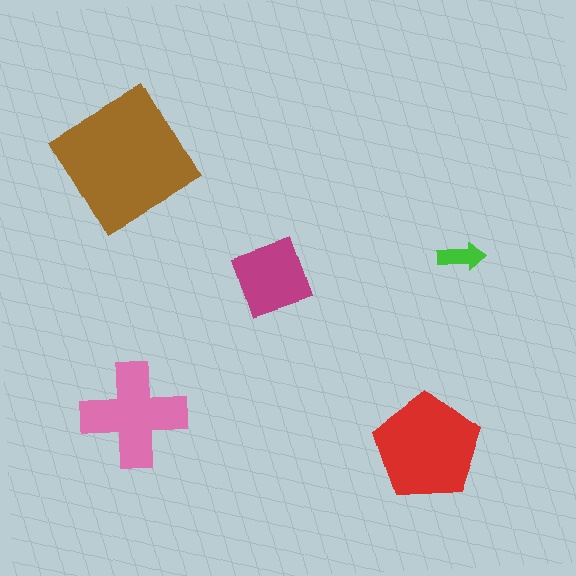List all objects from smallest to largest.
The green arrow, the magenta diamond, the pink cross, the red pentagon, the brown diamond.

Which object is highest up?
The brown diamond is topmost.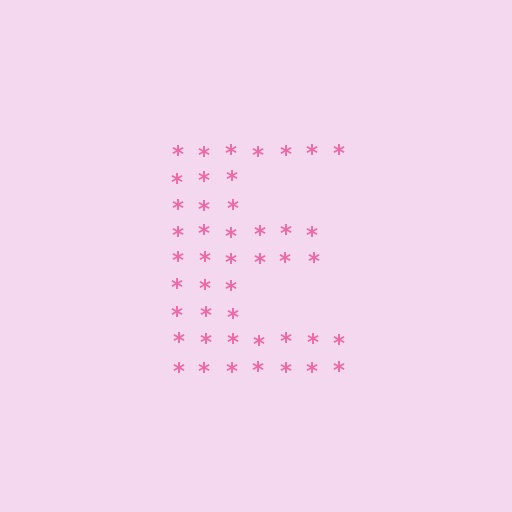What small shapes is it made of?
It is made of small asterisks.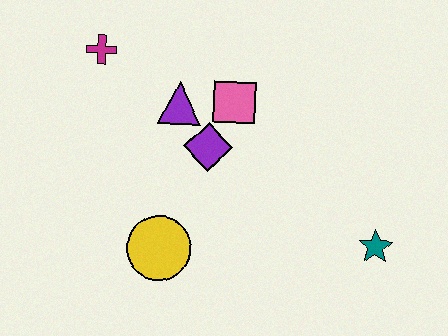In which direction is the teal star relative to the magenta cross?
The teal star is to the right of the magenta cross.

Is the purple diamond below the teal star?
No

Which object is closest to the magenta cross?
The purple triangle is closest to the magenta cross.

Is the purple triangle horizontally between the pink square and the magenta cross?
Yes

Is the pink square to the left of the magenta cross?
No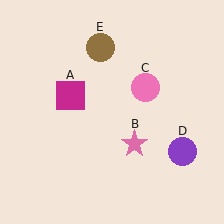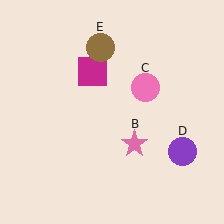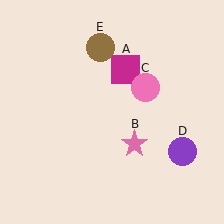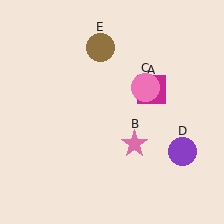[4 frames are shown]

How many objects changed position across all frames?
1 object changed position: magenta square (object A).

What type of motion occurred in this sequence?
The magenta square (object A) rotated clockwise around the center of the scene.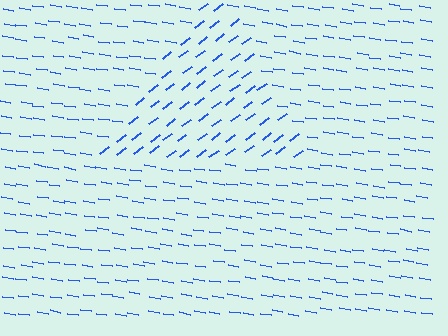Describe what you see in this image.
The image is filled with small blue line segments. A triangle region in the image has lines oriented differently from the surrounding lines, creating a visible texture boundary.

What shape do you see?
I see a triangle.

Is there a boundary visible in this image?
Yes, there is a texture boundary formed by a change in line orientation.